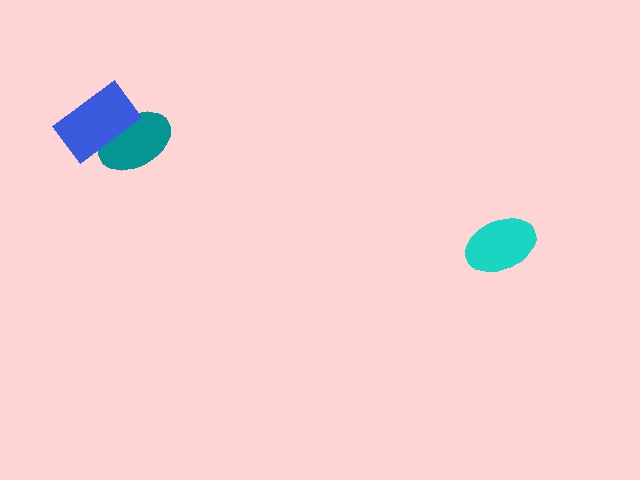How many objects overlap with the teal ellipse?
1 object overlaps with the teal ellipse.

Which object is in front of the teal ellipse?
The blue rectangle is in front of the teal ellipse.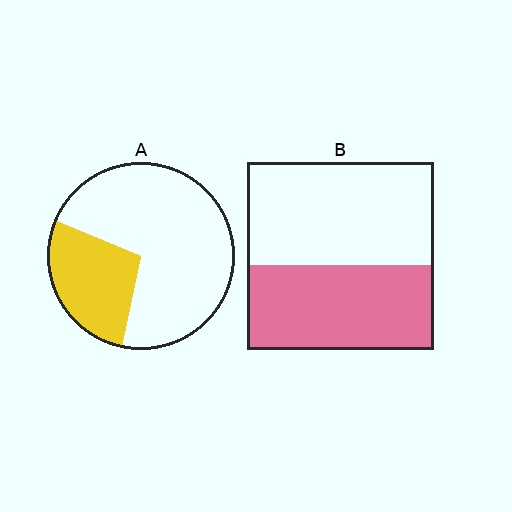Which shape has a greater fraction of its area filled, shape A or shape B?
Shape B.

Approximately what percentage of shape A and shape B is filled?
A is approximately 30% and B is approximately 45%.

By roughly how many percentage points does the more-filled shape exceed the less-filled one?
By roughly 15 percentage points (B over A).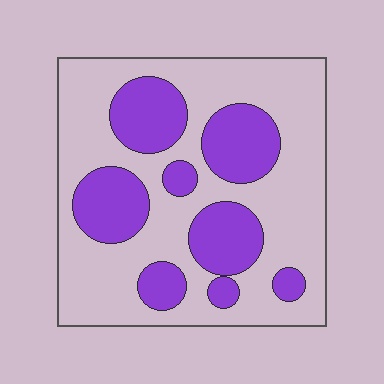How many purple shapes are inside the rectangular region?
8.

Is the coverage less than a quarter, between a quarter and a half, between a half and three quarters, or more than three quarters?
Between a quarter and a half.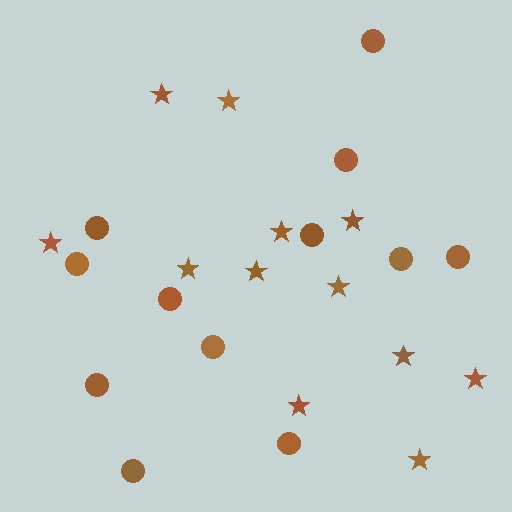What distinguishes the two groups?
There are 2 groups: one group of stars (12) and one group of circles (12).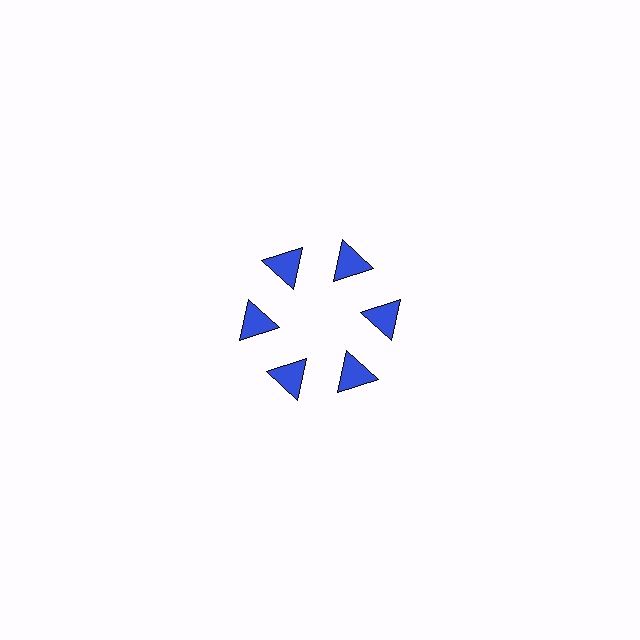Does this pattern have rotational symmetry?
Yes, this pattern has 6-fold rotational symmetry. It looks the same after rotating 60 degrees around the center.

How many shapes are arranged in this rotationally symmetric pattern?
There are 6 shapes, arranged in 6 groups of 1.